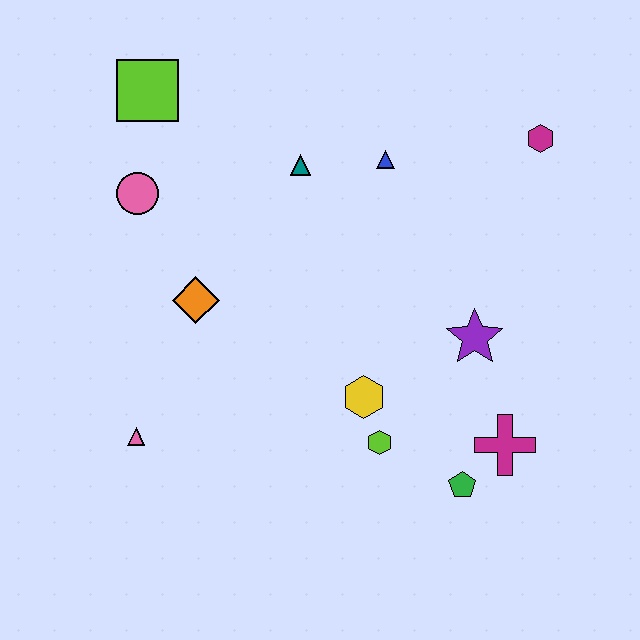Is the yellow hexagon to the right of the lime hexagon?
No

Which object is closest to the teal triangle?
The blue triangle is closest to the teal triangle.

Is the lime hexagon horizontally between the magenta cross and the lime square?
Yes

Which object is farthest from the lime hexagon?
The lime square is farthest from the lime hexagon.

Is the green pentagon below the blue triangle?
Yes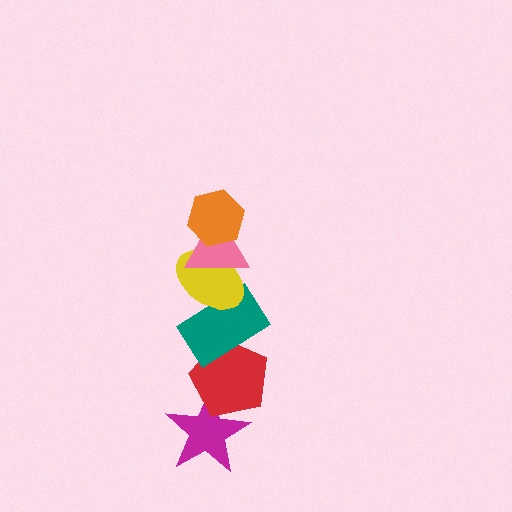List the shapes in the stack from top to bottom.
From top to bottom: the orange hexagon, the pink triangle, the yellow ellipse, the teal rectangle, the red pentagon, the magenta star.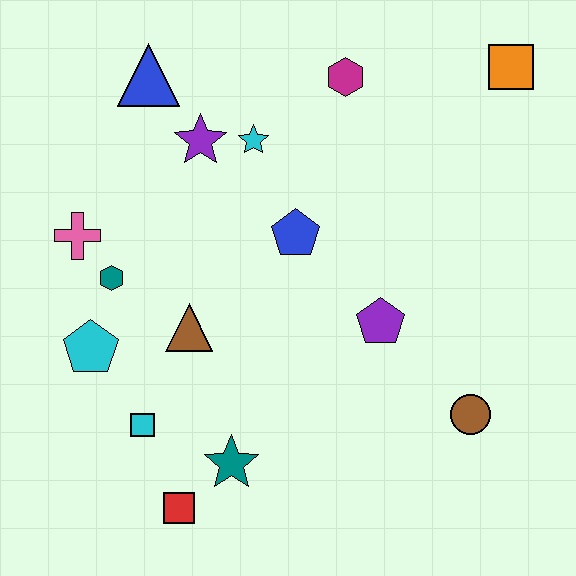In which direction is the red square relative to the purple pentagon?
The red square is to the left of the purple pentagon.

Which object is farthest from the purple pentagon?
The blue triangle is farthest from the purple pentagon.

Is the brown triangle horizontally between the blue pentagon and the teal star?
No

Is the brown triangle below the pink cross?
Yes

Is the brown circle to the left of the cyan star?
No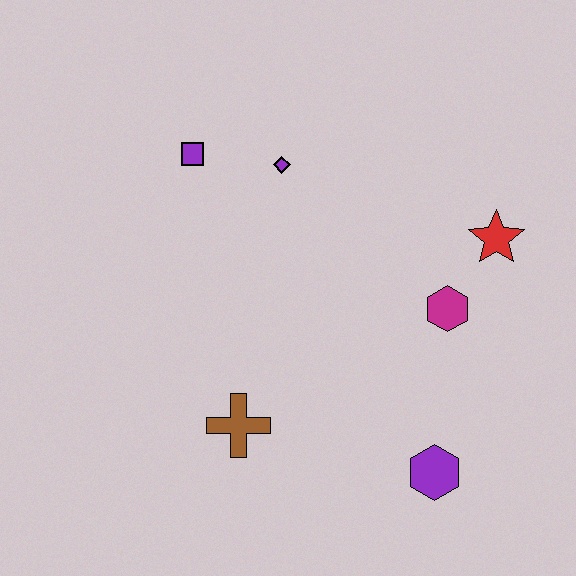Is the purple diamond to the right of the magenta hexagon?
No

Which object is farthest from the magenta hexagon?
The purple square is farthest from the magenta hexagon.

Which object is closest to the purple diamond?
The purple square is closest to the purple diamond.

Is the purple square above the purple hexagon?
Yes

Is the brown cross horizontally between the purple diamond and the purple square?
Yes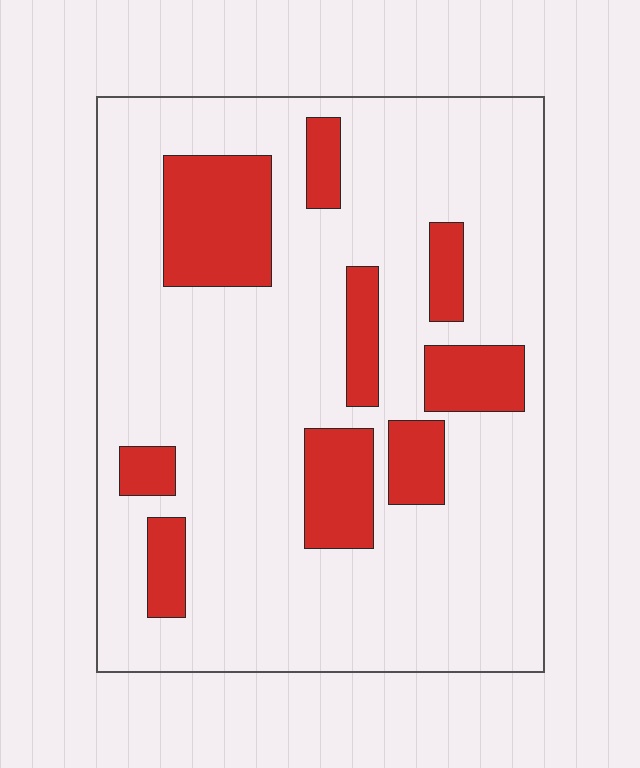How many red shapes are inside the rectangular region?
9.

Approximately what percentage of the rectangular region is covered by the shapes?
Approximately 20%.